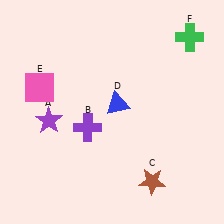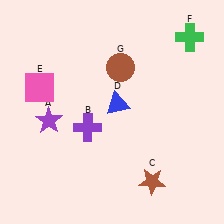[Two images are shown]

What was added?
A brown circle (G) was added in Image 2.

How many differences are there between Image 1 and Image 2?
There is 1 difference between the two images.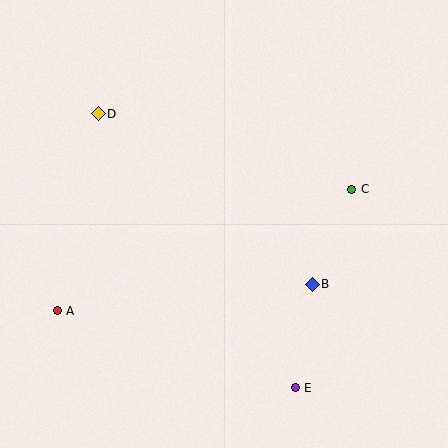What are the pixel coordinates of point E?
Point E is at (295, 388).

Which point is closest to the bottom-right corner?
Point E is closest to the bottom-right corner.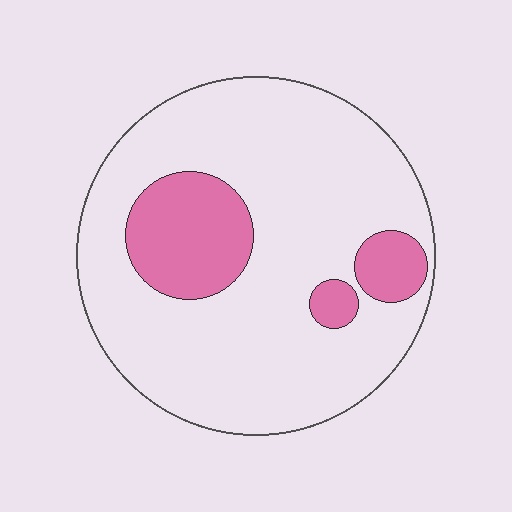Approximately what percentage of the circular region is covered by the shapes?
Approximately 20%.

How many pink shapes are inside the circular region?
3.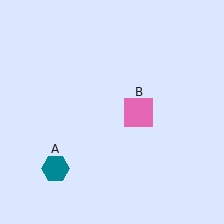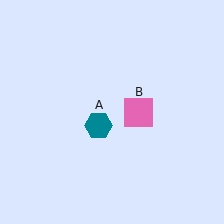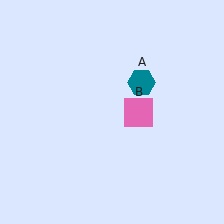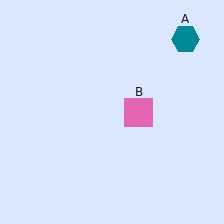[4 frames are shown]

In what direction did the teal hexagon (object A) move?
The teal hexagon (object A) moved up and to the right.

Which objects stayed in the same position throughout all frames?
Pink square (object B) remained stationary.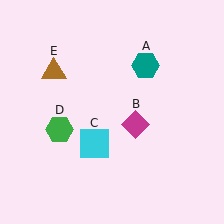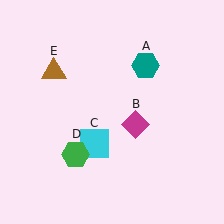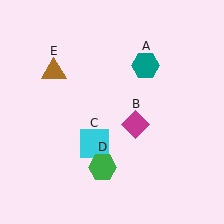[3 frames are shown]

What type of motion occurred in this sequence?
The green hexagon (object D) rotated counterclockwise around the center of the scene.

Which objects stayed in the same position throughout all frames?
Teal hexagon (object A) and magenta diamond (object B) and cyan square (object C) and brown triangle (object E) remained stationary.